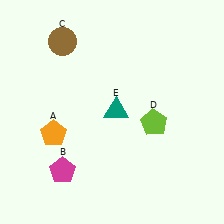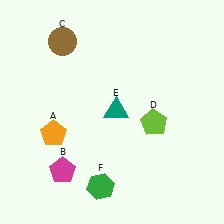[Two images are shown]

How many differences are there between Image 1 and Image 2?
There is 1 difference between the two images.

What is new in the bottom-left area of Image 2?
A green hexagon (F) was added in the bottom-left area of Image 2.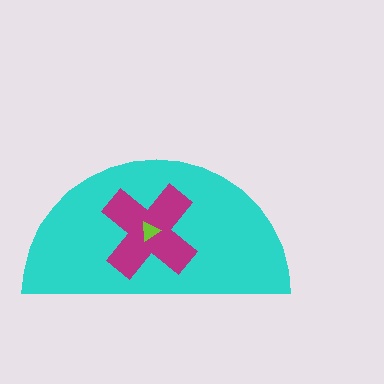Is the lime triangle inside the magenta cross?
Yes.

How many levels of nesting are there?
3.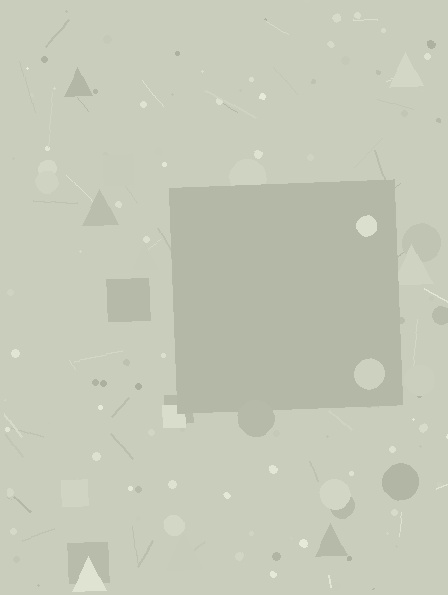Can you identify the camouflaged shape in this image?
The camouflaged shape is a square.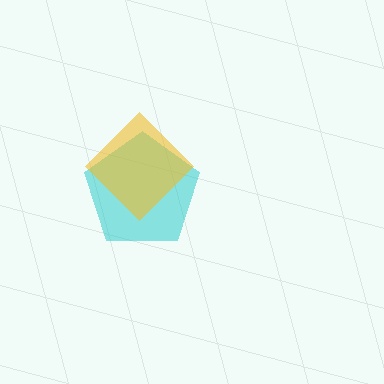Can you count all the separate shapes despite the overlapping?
Yes, there are 2 separate shapes.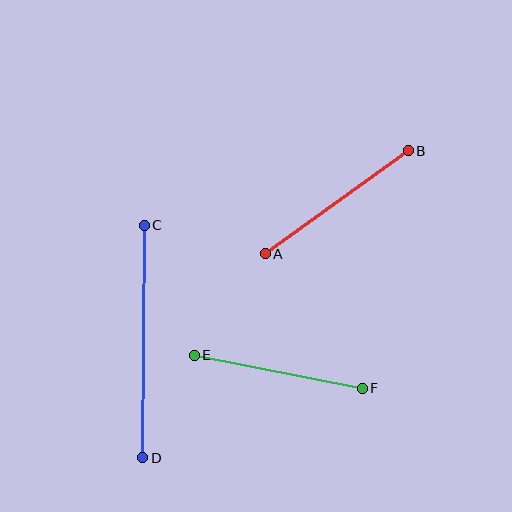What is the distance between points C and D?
The distance is approximately 232 pixels.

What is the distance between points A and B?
The distance is approximately 176 pixels.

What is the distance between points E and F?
The distance is approximately 171 pixels.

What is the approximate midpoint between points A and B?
The midpoint is at approximately (337, 202) pixels.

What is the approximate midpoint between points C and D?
The midpoint is at approximately (143, 341) pixels.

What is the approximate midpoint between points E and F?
The midpoint is at approximately (278, 372) pixels.